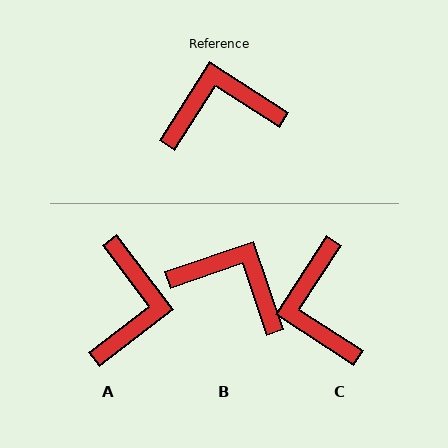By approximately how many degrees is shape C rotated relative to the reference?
Approximately 90 degrees counter-clockwise.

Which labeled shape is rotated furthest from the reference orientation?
A, about 110 degrees away.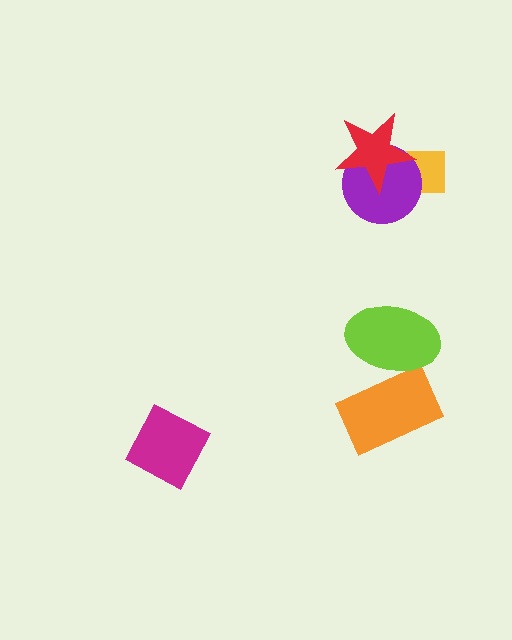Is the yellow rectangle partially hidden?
Yes, it is partially covered by another shape.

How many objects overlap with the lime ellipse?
1 object overlaps with the lime ellipse.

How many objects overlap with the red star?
2 objects overlap with the red star.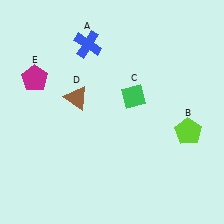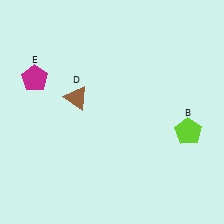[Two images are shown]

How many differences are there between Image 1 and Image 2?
There are 2 differences between the two images.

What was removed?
The blue cross (A), the green diamond (C) were removed in Image 2.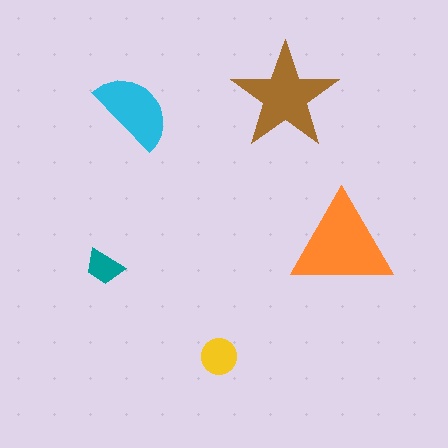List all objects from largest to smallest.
The orange triangle, the brown star, the cyan semicircle, the yellow circle, the teal trapezoid.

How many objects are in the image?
There are 5 objects in the image.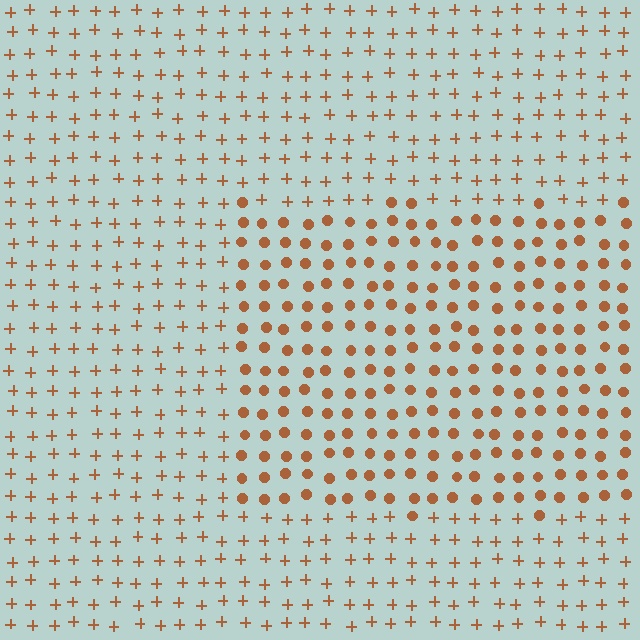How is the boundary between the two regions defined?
The boundary is defined by a change in element shape: circles inside vs. plus signs outside. All elements share the same color and spacing.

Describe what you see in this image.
The image is filled with small brown elements arranged in a uniform grid. A rectangle-shaped region contains circles, while the surrounding area contains plus signs. The boundary is defined purely by the change in element shape.